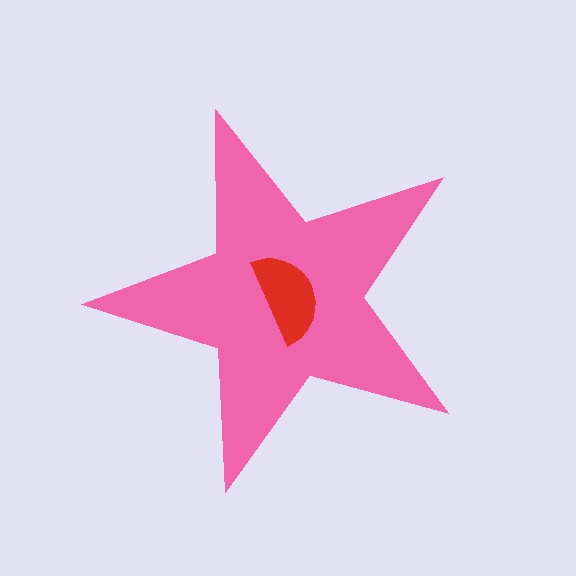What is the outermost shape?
The pink star.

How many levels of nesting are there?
2.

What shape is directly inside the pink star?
The red semicircle.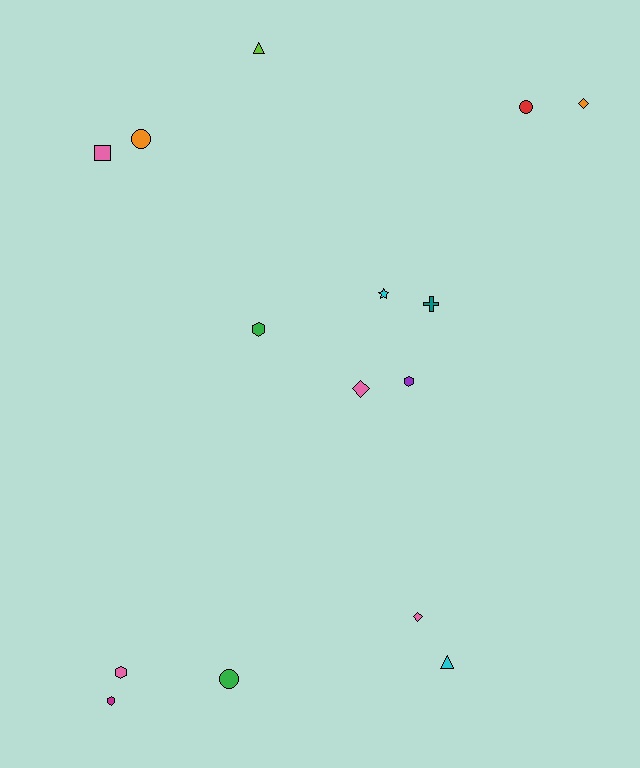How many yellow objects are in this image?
There are no yellow objects.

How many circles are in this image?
There are 3 circles.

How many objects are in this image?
There are 15 objects.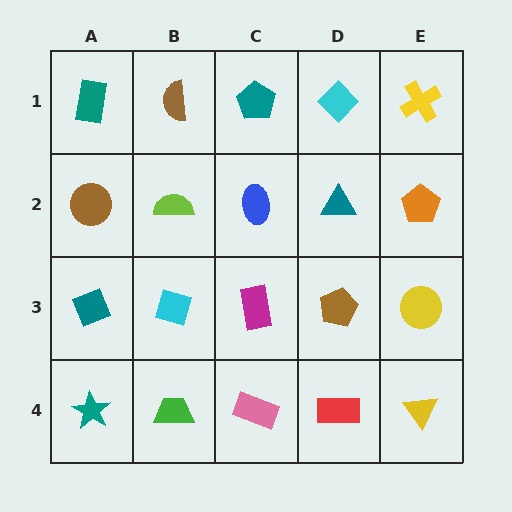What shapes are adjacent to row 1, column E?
An orange pentagon (row 2, column E), a cyan diamond (row 1, column D).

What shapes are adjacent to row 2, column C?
A teal pentagon (row 1, column C), a magenta rectangle (row 3, column C), a lime semicircle (row 2, column B), a teal triangle (row 2, column D).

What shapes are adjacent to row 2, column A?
A teal rectangle (row 1, column A), a teal diamond (row 3, column A), a lime semicircle (row 2, column B).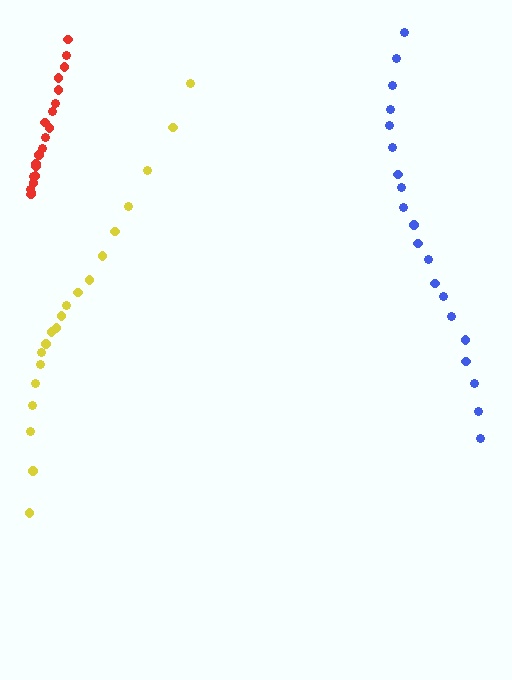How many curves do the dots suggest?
There are 3 distinct paths.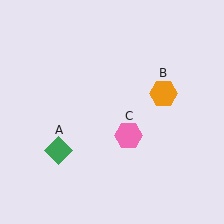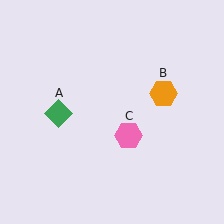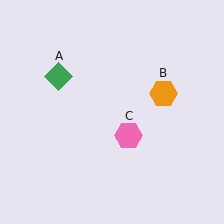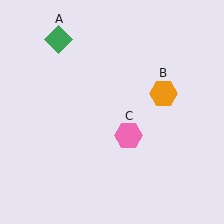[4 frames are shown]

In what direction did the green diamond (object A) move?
The green diamond (object A) moved up.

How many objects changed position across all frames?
1 object changed position: green diamond (object A).